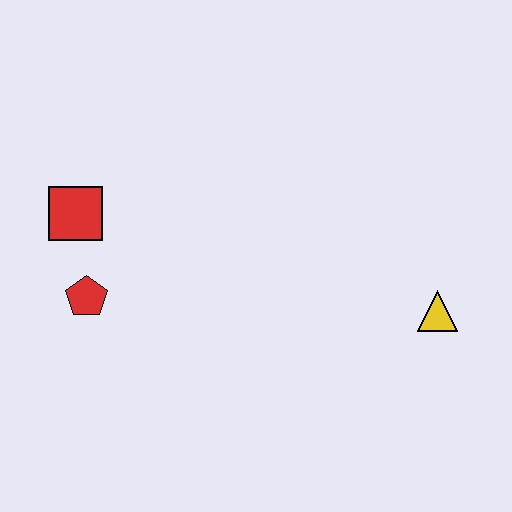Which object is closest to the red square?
The red pentagon is closest to the red square.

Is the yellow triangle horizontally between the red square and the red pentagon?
No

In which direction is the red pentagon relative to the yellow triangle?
The red pentagon is to the left of the yellow triangle.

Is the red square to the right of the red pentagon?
No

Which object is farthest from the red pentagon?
The yellow triangle is farthest from the red pentagon.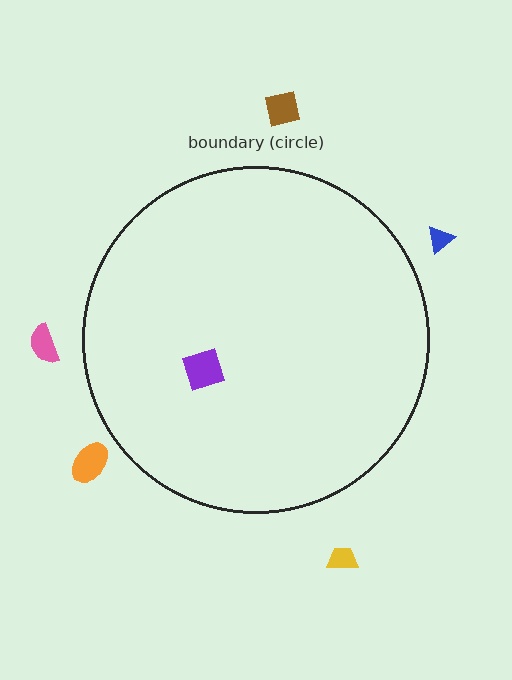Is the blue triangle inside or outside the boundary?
Outside.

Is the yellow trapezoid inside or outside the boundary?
Outside.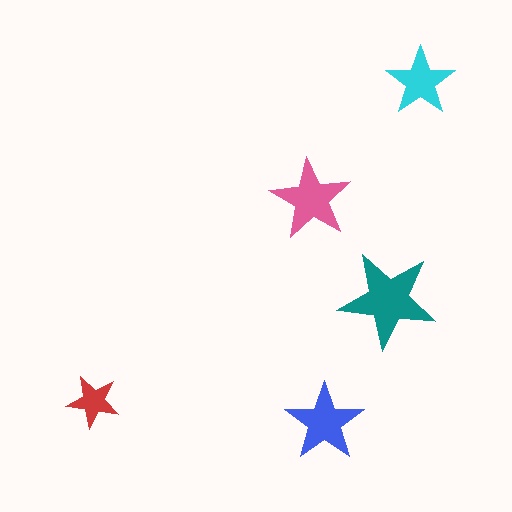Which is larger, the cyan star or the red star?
The cyan one.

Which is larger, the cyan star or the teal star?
The teal one.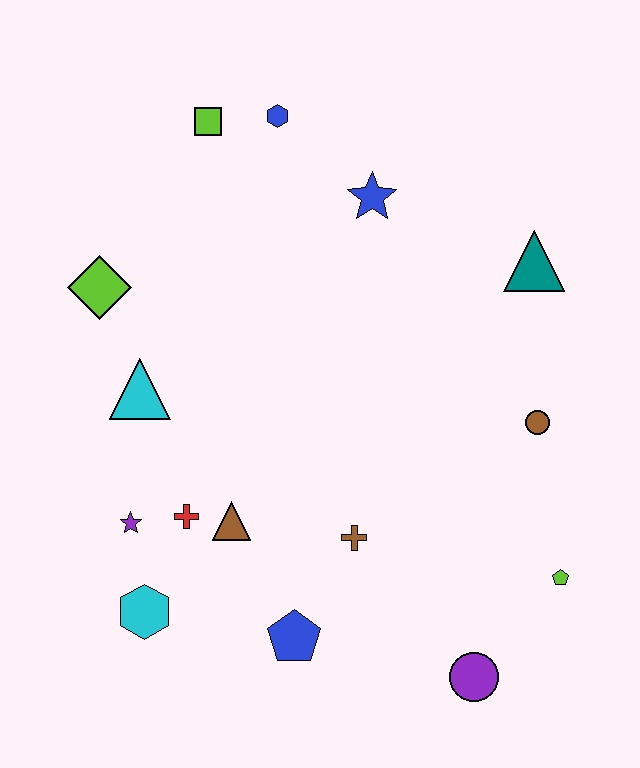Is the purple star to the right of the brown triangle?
No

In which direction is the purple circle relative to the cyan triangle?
The purple circle is to the right of the cyan triangle.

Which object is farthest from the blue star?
The purple circle is farthest from the blue star.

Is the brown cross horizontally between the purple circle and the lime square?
Yes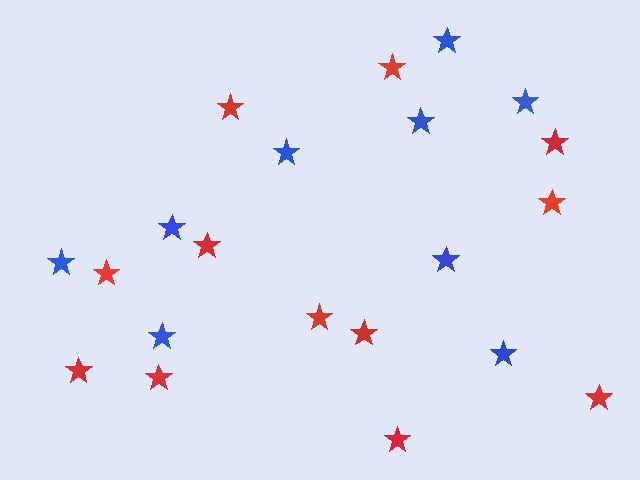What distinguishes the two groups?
There are 2 groups: one group of blue stars (9) and one group of red stars (12).